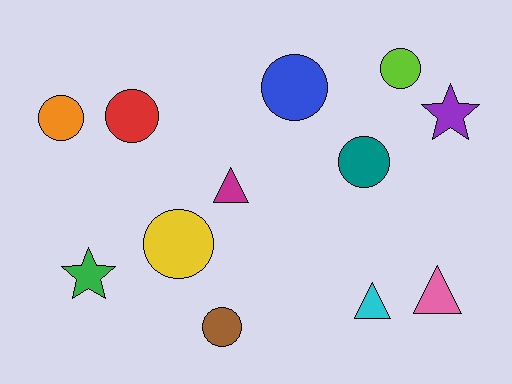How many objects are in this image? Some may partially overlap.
There are 12 objects.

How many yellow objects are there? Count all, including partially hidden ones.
There is 1 yellow object.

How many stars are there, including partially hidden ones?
There are 2 stars.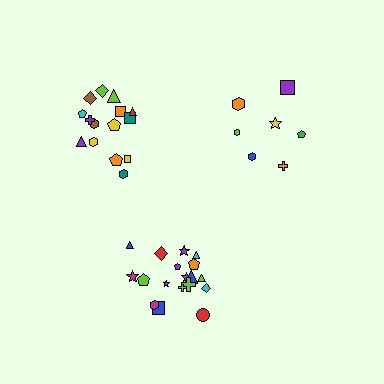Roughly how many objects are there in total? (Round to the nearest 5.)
Roughly 40 objects in total.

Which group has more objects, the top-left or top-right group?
The top-left group.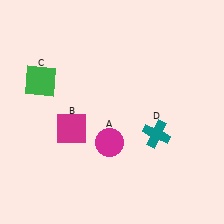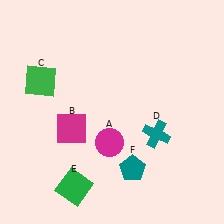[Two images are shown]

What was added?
A green square (E), a teal pentagon (F) were added in Image 2.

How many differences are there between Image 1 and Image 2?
There are 2 differences between the two images.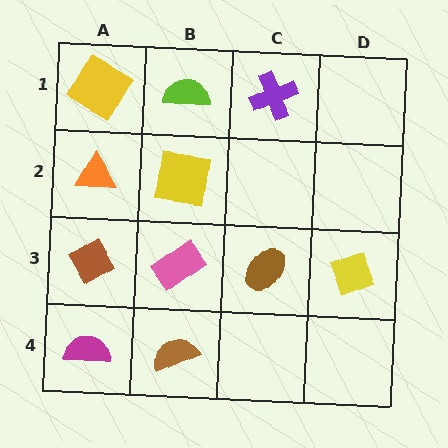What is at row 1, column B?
A lime semicircle.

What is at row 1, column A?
A yellow square.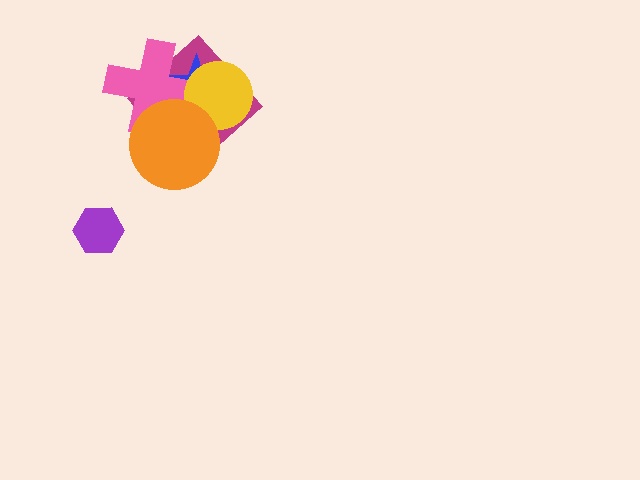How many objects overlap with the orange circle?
4 objects overlap with the orange circle.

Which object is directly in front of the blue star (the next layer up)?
The pink cross is directly in front of the blue star.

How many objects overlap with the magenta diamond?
4 objects overlap with the magenta diamond.